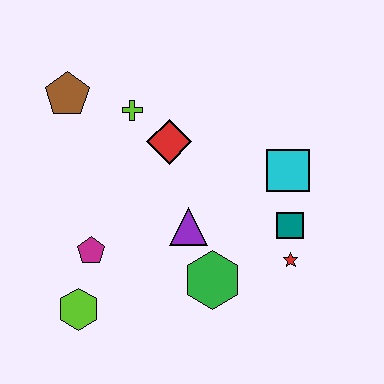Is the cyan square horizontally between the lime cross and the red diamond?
No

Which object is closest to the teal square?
The red star is closest to the teal square.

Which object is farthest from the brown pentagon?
The red star is farthest from the brown pentagon.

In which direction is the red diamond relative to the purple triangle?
The red diamond is above the purple triangle.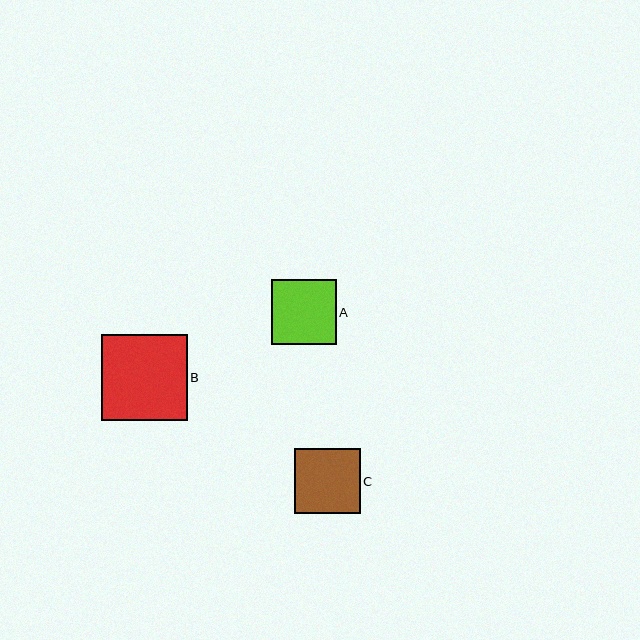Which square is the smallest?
Square A is the smallest with a size of approximately 65 pixels.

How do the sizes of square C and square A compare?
Square C and square A are approximately the same size.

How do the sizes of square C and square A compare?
Square C and square A are approximately the same size.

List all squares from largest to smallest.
From largest to smallest: B, C, A.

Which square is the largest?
Square B is the largest with a size of approximately 86 pixels.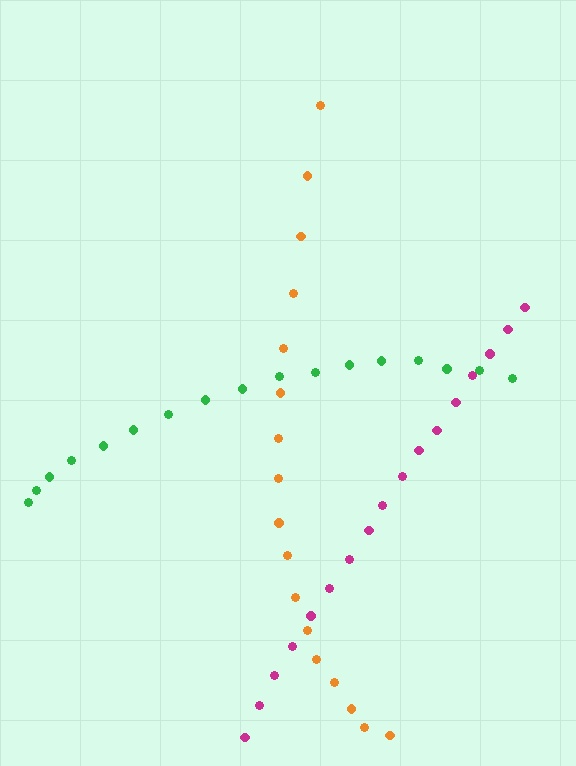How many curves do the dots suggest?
There are 3 distinct paths.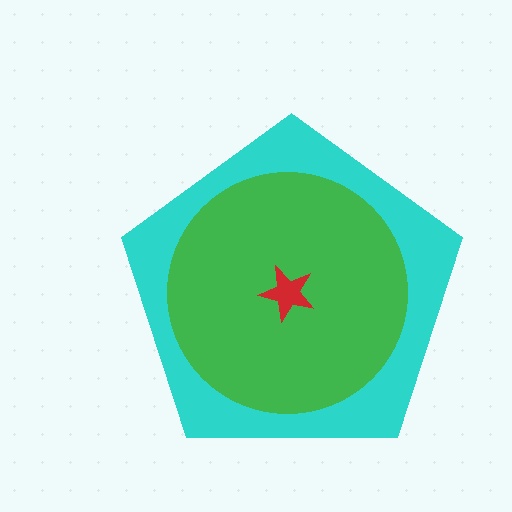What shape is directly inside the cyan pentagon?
The green circle.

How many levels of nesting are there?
3.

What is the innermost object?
The red star.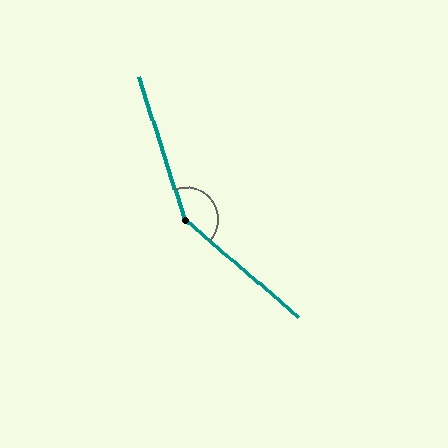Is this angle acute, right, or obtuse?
It is obtuse.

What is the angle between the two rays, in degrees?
Approximately 149 degrees.